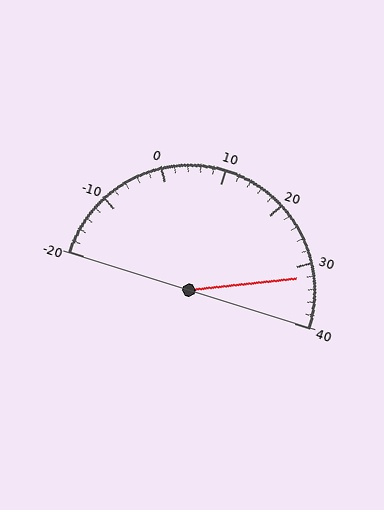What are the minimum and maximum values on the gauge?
The gauge ranges from -20 to 40.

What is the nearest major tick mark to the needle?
The nearest major tick mark is 30.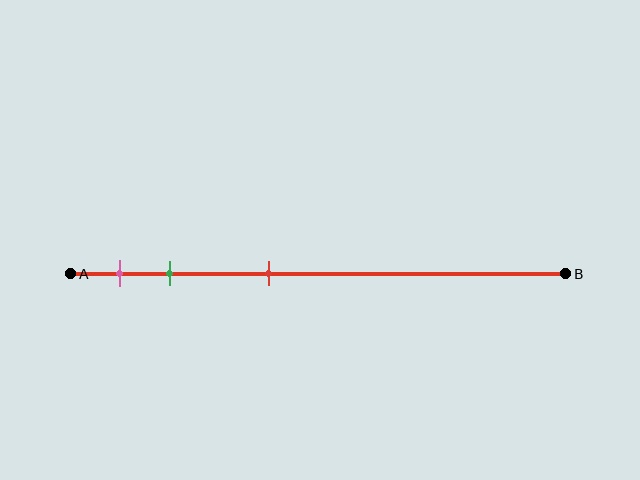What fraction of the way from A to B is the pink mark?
The pink mark is approximately 10% (0.1) of the way from A to B.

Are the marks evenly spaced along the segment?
No, the marks are not evenly spaced.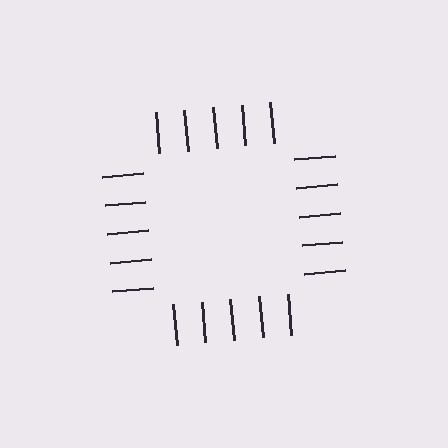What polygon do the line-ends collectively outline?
An illusory square — the line segments terminate on its edges but no continuous stroke is drawn.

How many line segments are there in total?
20 — 5 along each of the 4 edges.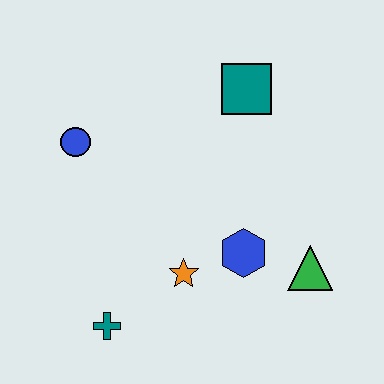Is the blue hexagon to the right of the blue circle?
Yes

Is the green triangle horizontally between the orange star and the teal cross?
No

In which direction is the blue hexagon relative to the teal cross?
The blue hexagon is to the right of the teal cross.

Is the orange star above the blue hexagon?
No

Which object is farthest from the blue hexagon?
The blue circle is farthest from the blue hexagon.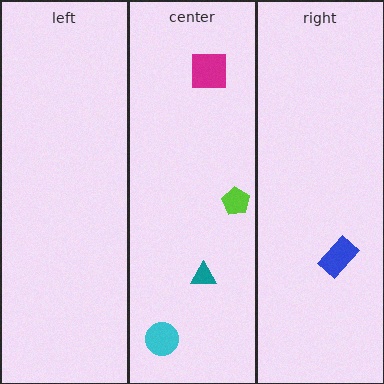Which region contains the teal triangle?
The center region.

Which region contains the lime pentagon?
The center region.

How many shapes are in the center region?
4.